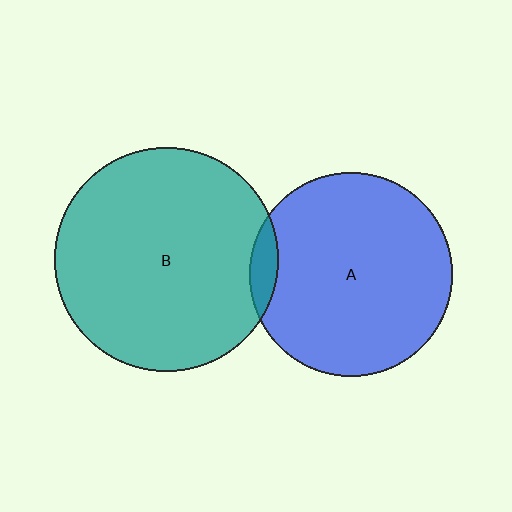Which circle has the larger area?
Circle B (teal).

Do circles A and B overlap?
Yes.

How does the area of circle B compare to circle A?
Approximately 1.2 times.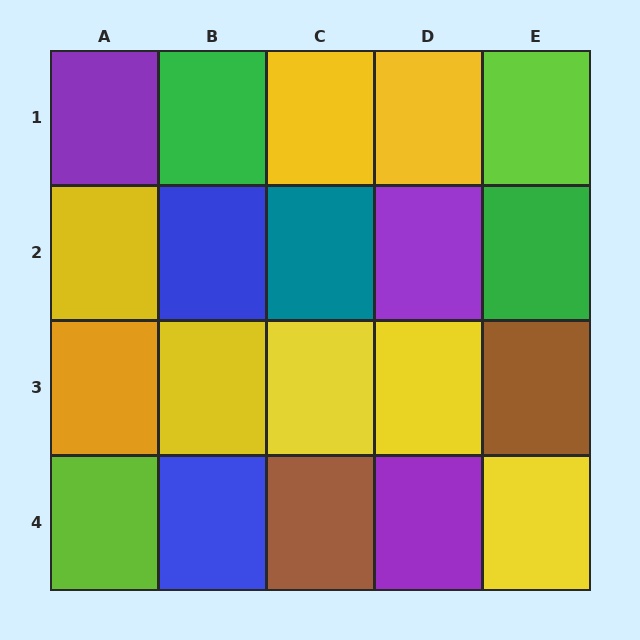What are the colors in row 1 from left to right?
Purple, green, yellow, yellow, lime.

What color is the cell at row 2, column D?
Purple.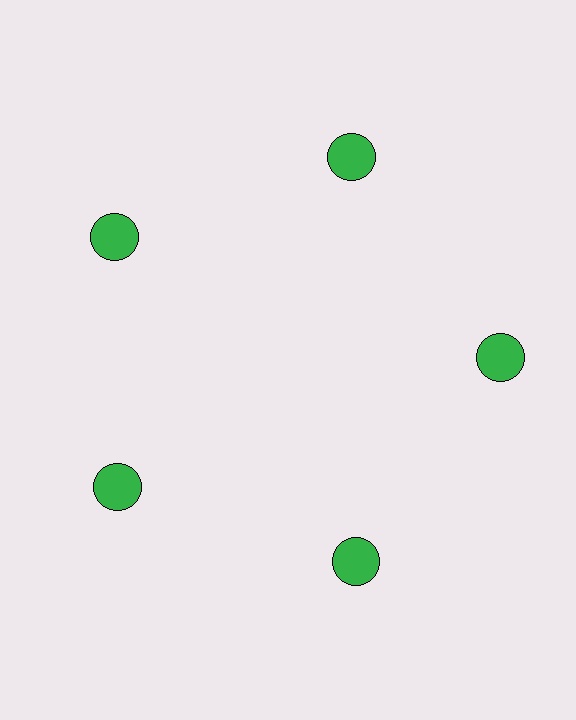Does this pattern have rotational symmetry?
Yes, this pattern has 5-fold rotational symmetry. It looks the same after rotating 72 degrees around the center.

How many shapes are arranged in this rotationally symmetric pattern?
There are 5 shapes, arranged in 5 groups of 1.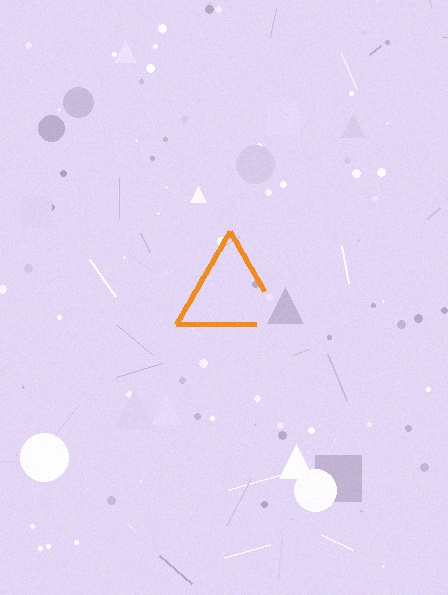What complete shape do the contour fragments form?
The contour fragments form a triangle.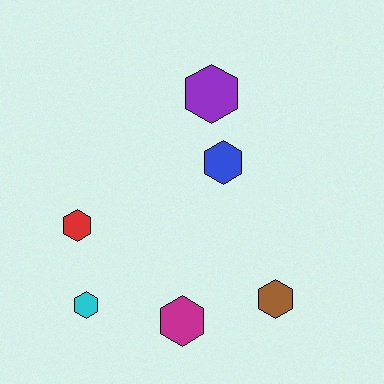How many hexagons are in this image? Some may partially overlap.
There are 6 hexagons.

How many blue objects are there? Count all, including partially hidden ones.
There is 1 blue object.